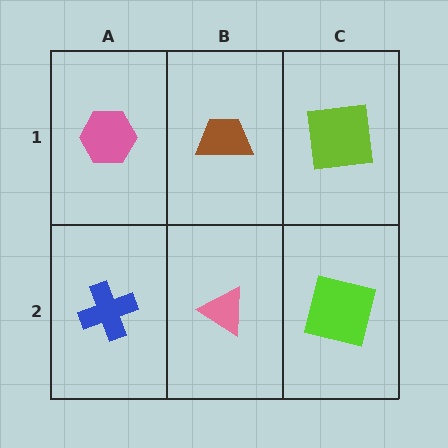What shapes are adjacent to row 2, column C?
A lime square (row 1, column C), a pink triangle (row 2, column B).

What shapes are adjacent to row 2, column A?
A pink hexagon (row 1, column A), a pink triangle (row 2, column B).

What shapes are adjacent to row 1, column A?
A blue cross (row 2, column A), a brown trapezoid (row 1, column B).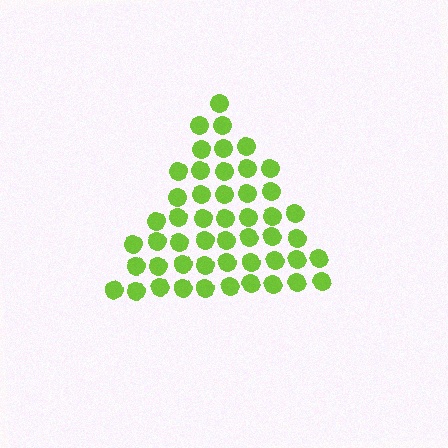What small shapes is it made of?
It is made of small circles.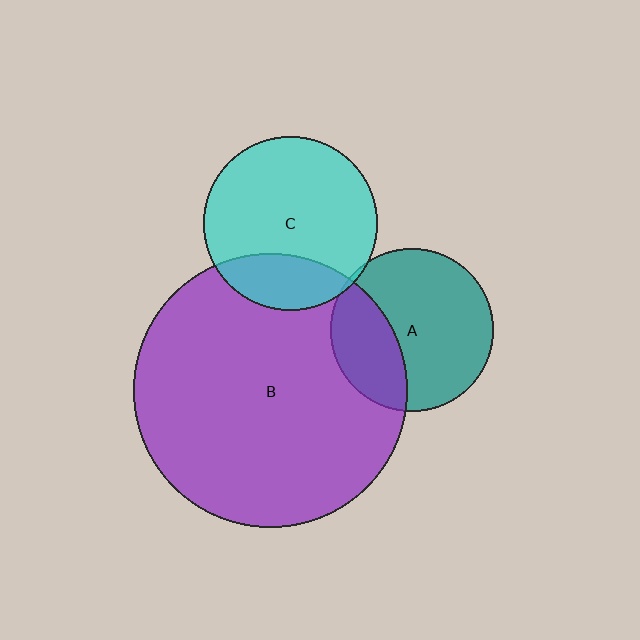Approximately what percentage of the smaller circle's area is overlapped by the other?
Approximately 25%.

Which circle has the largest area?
Circle B (purple).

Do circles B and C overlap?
Yes.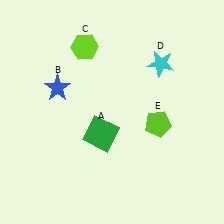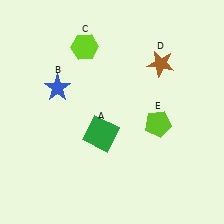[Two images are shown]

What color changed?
The star (D) changed from cyan in Image 1 to brown in Image 2.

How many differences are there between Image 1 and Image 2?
There is 1 difference between the two images.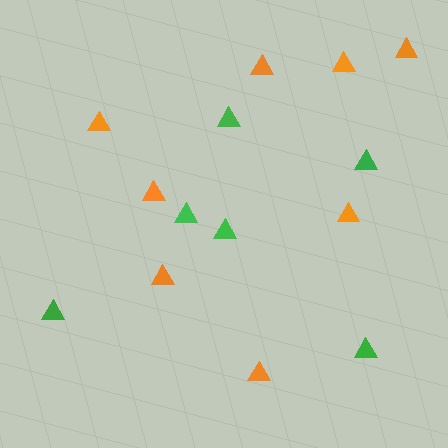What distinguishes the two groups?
There are 2 groups: one group of green triangles (6) and one group of orange triangles (8).